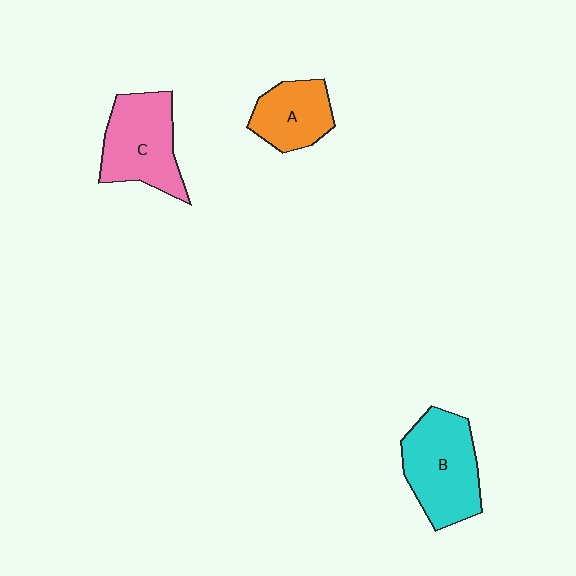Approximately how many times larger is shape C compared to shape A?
Approximately 1.4 times.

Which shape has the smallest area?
Shape A (orange).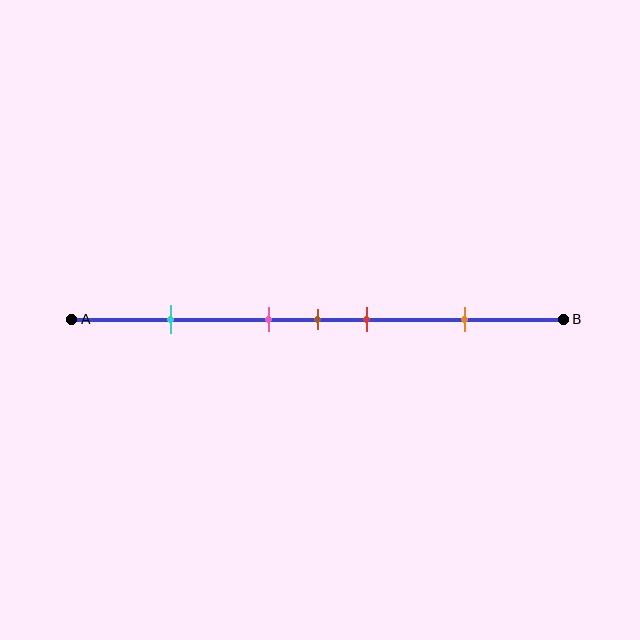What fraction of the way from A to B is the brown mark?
The brown mark is approximately 50% (0.5) of the way from A to B.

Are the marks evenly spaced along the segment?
No, the marks are not evenly spaced.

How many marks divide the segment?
There are 5 marks dividing the segment.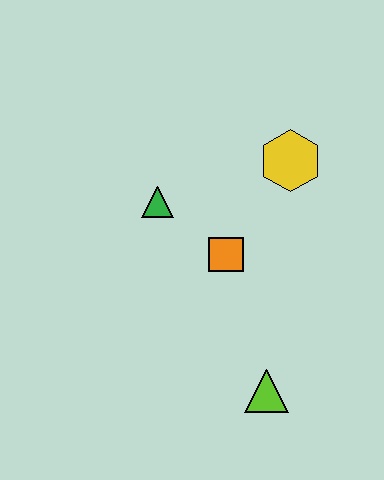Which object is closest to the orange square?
The green triangle is closest to the orange square.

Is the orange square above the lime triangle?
Yes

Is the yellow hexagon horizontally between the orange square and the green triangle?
No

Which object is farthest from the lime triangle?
The yellow hexagon is farthest from the lime triangle.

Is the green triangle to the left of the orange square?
Yes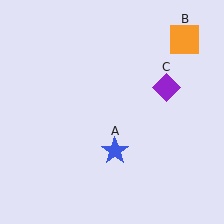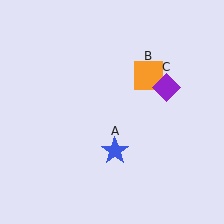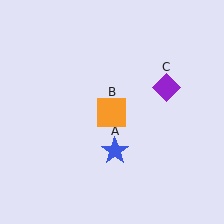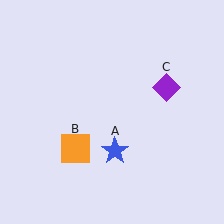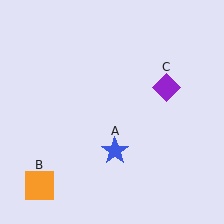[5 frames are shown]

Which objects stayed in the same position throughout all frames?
Blue star (object A) and purple diamond (object C) remained stationary.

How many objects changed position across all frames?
1 object changed position: orange square (object B).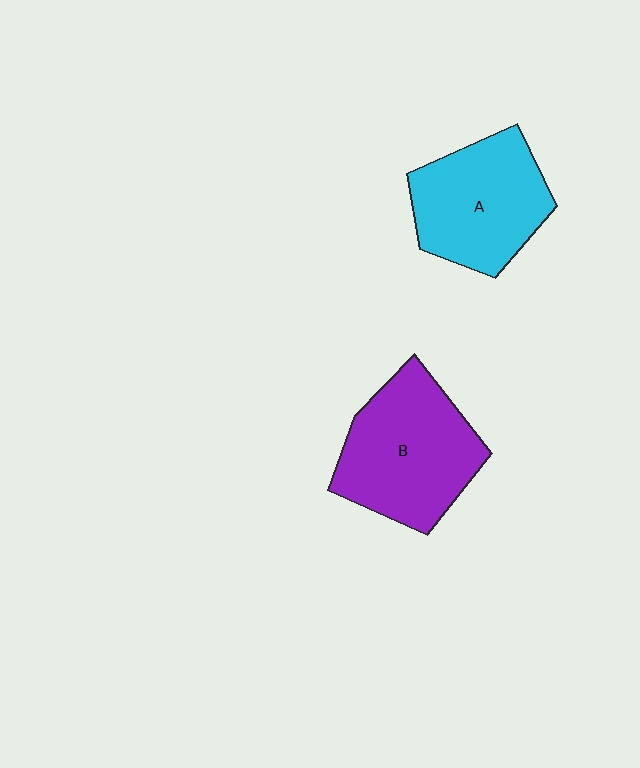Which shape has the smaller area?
Shape A (cyan).